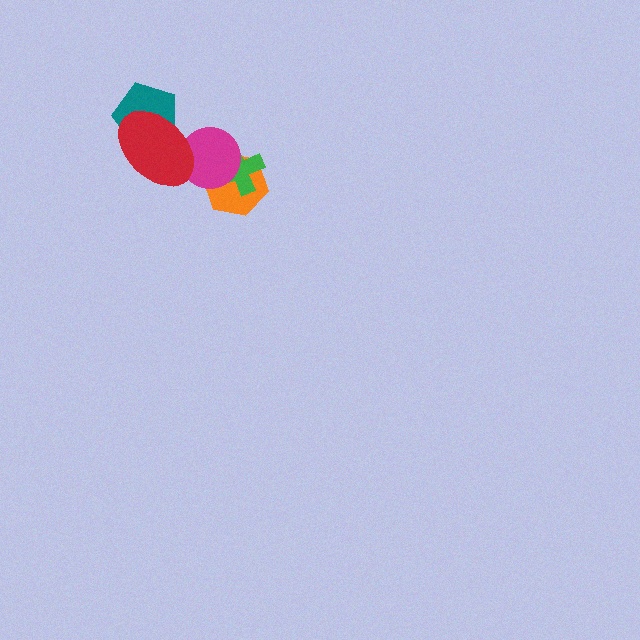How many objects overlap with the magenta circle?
3 objects overlap with the magenta circle.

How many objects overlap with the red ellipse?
2 objects overlap with the red ellipse.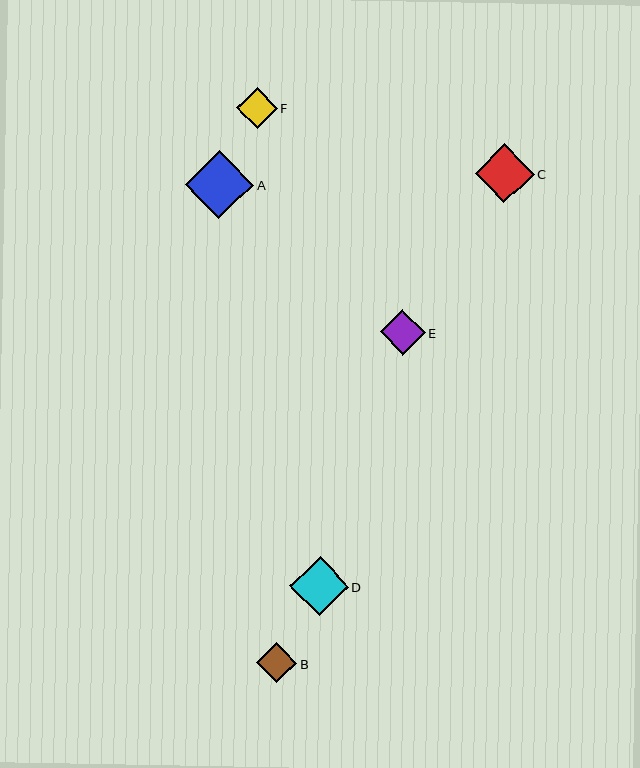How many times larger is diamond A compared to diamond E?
Diamond A is approximately 1.5 times the size of diamond E.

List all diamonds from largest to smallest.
From largest to smallest: A, C, D, E, F, B.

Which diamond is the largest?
Diamond A is the largest with a size of approximately 68 pixels.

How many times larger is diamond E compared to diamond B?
Diamond E is approximately 1.1 times the size of diamond B.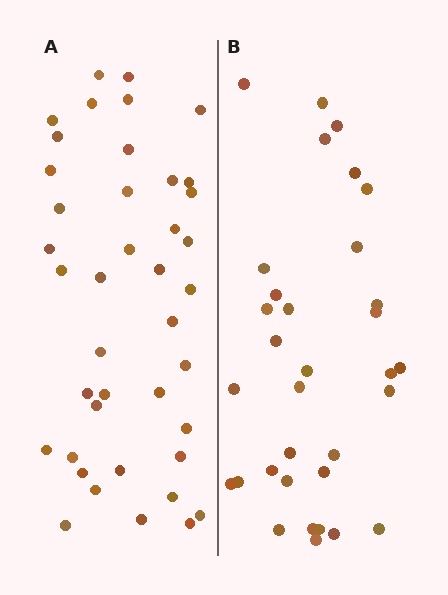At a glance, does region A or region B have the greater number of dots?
Region A (the left region) has more dots.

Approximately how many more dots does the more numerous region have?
Region A has roughly 8 or so more dots than region B.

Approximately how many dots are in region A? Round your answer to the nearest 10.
About 40 dots. (The exact count is 41, which rounds to 40.)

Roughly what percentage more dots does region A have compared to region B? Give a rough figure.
About 25% more.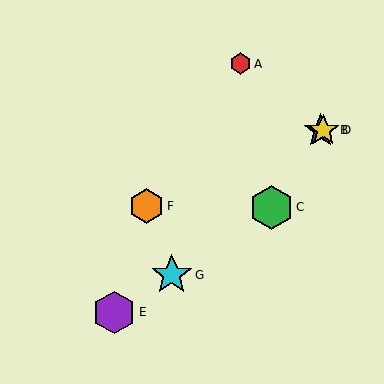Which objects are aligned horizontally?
Objects B, D are aligned horizontally.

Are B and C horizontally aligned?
No, B is at y≈130 and C is at y≈207.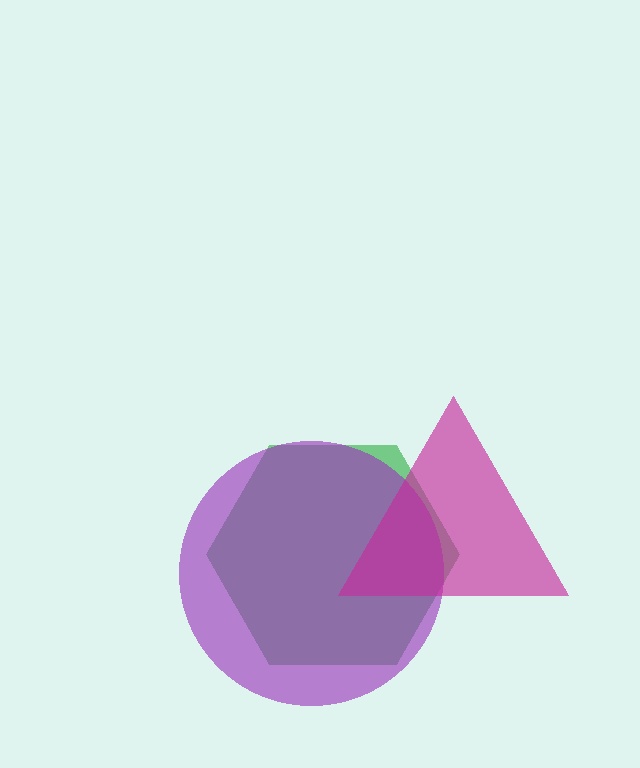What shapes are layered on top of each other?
The layered shapes are: a green hexagon, a purple circle, a magenta triangle.